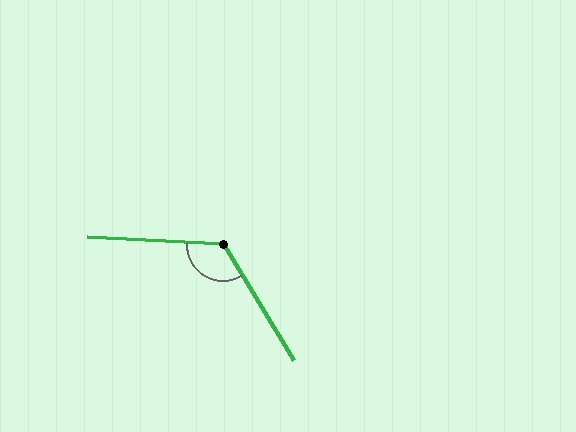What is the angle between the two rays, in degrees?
Approximately 124 degrees.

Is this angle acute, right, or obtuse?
It is obtuse.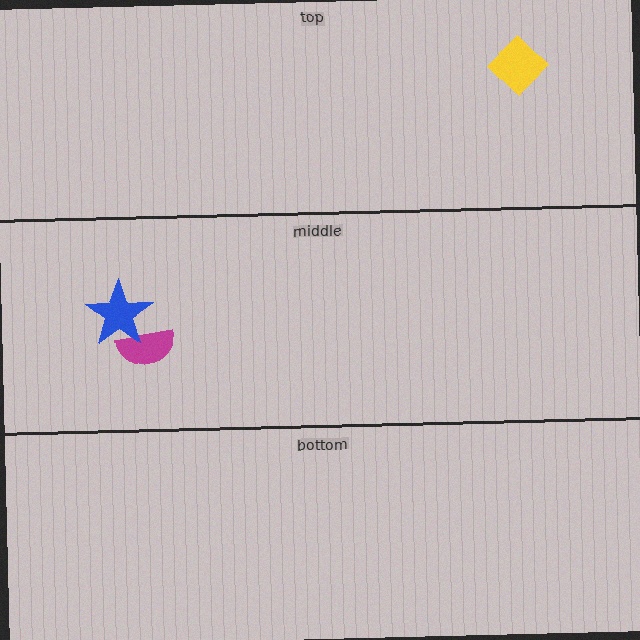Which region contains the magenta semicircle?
The middle region.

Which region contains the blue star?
The middle region.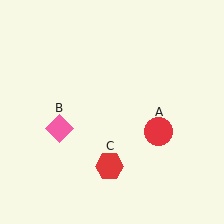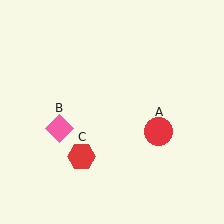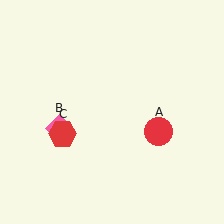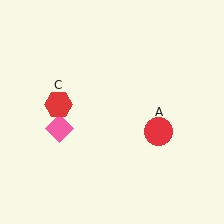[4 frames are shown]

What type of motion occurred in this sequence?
The red hexagon (object C) rotated clockwise around the center of the scene.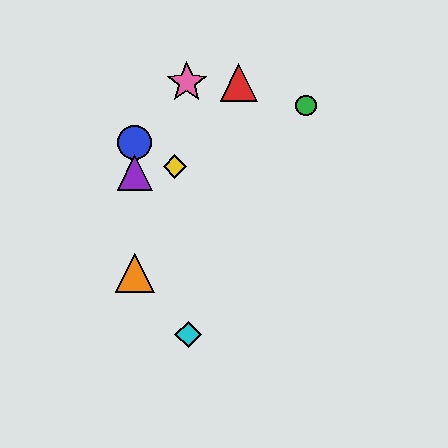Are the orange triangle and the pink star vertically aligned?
No, the orange triangle is at x≈135 and the pink star is at x≈187.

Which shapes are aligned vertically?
The blue circle, the purple triangle, the orange triangle are aligned vertically.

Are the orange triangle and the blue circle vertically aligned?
Yes, both are at x≈135.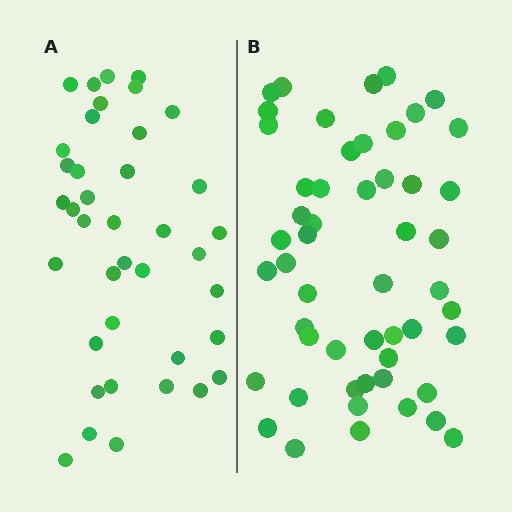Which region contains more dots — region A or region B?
Region B (the right region) has more dots.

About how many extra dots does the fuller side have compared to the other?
Region B has approximately 15 more dots than region A.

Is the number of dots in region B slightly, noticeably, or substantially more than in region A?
Region B has noticeably more, but not dramatically so. The ratio is roughly 1.3 to 1.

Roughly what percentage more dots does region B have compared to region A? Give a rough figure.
About 35% more.